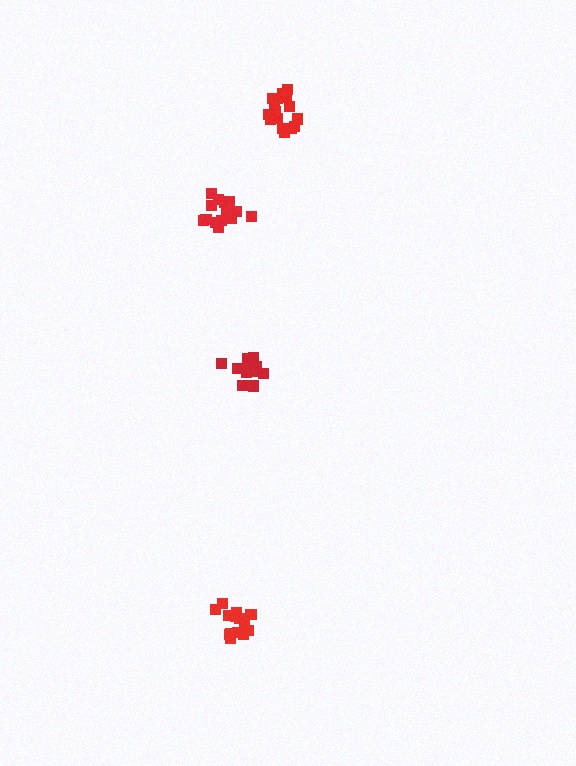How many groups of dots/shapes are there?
There are 4 groups.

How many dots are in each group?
Group 1: 12 dots, Group 2: 16 dots, Group 3: 16 dots, Group 4: 14 dots (58 total).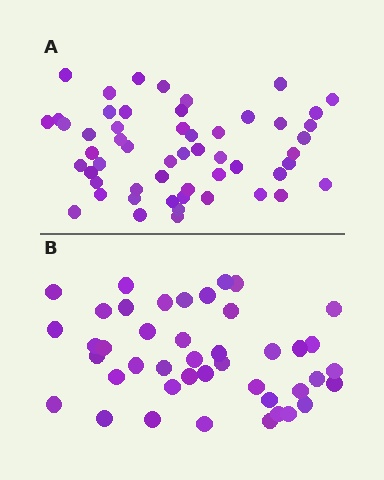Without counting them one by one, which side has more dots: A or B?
Region A (the top region) has more dots.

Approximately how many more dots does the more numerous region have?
Region A has roughly 12 or so more dots than region B.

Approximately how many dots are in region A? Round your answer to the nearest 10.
About 50 dots. (The exact count is 54, which rounds to 50.)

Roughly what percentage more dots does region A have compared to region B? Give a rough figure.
About 25% more.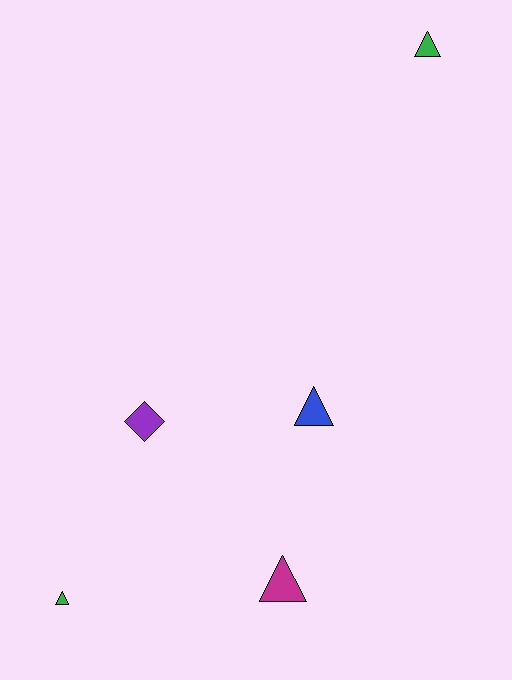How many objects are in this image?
There are 5 objects.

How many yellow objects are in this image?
There are no yellow objects.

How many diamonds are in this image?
There is 1 diamond.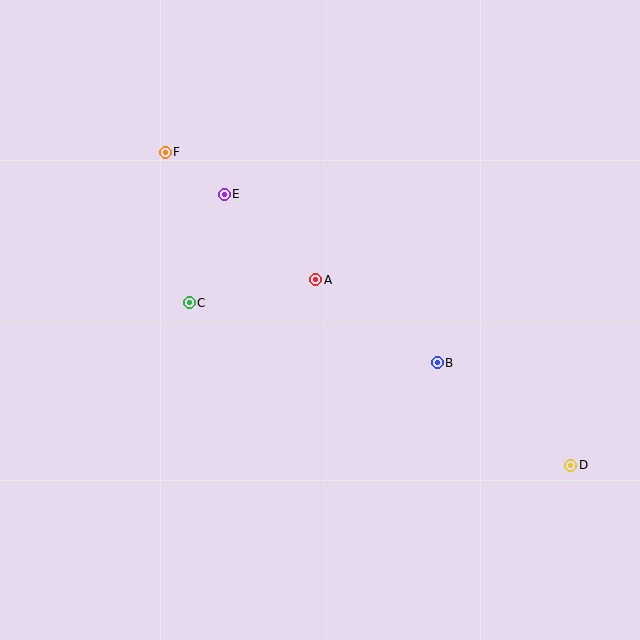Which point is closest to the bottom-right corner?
Point D is closest to the bottom-right corner.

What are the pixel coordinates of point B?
Point B is at (437, 363).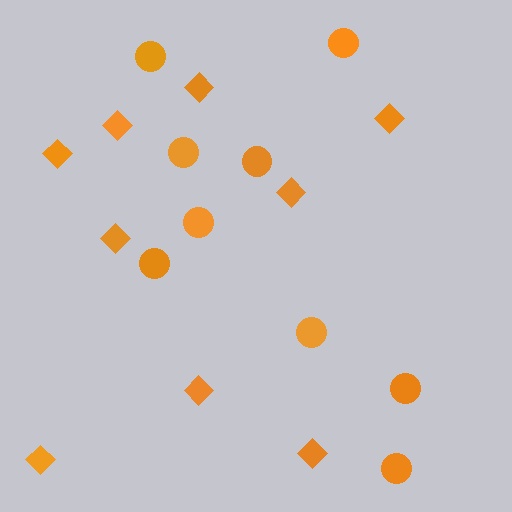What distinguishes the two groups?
There are 2 groups: one group of diamonds (9) and one group of circles (9).